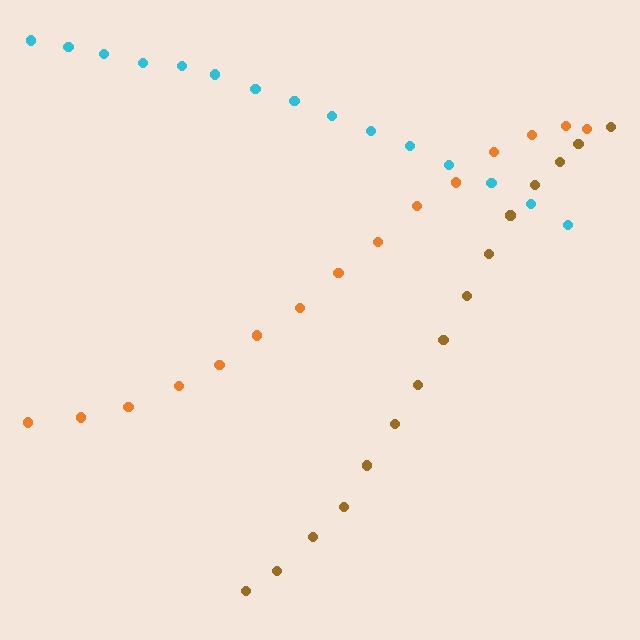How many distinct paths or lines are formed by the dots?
There are 3 distinct paths.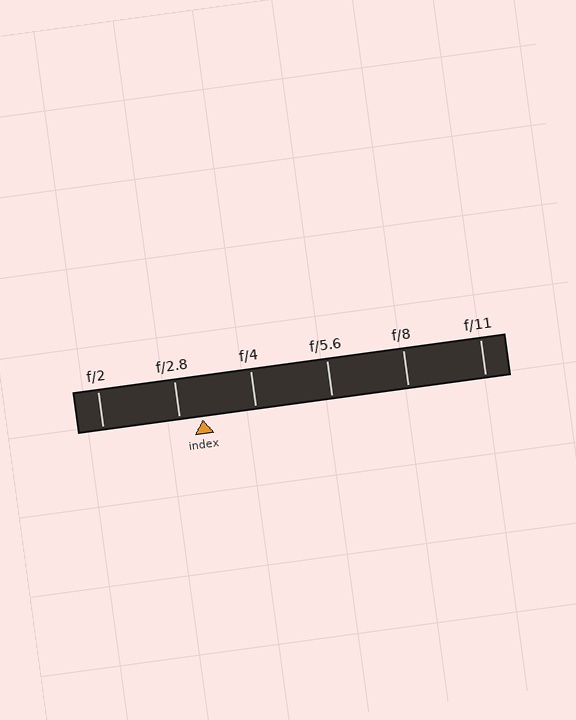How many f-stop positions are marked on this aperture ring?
There are 6 f-stop positions marked.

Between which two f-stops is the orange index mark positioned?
The index mark is between f/2.8 and f/4.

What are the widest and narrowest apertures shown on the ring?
The widest aperture shown is f/2 and the narrowest is f/11.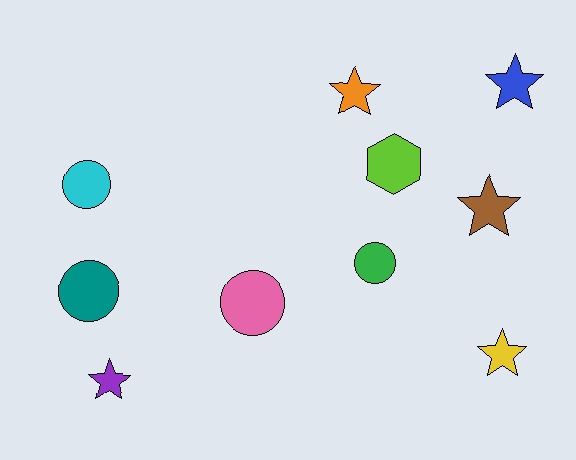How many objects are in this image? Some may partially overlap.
There are 10 objects.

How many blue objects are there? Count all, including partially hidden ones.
There is 1 blue object.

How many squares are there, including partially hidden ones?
There are no squares.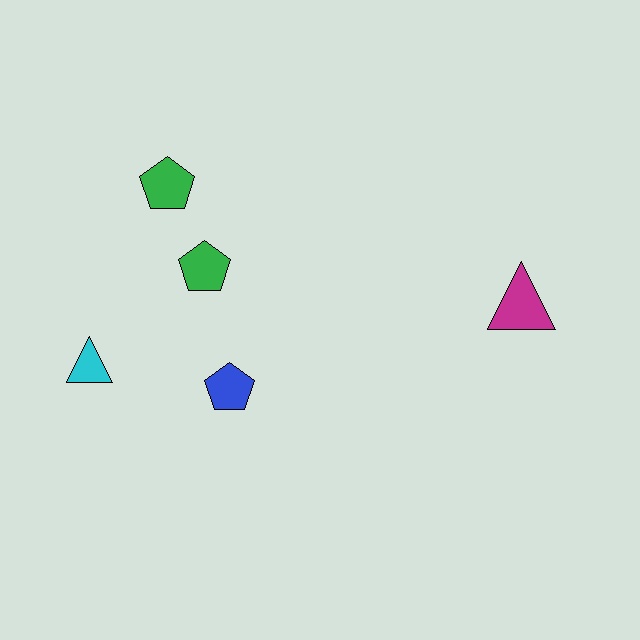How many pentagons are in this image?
There are 3 pentagons.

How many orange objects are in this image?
There are no orange objects.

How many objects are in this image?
There are 5 objects.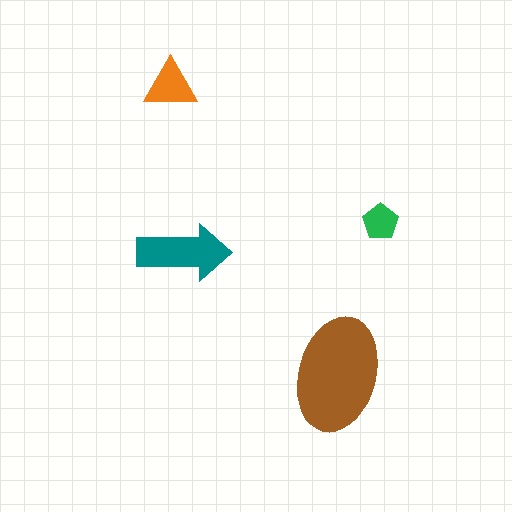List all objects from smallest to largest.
The green pentagon, the orange triangle, the teal arrow, the brown ellipse.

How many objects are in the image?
There are 4 objects in the image.